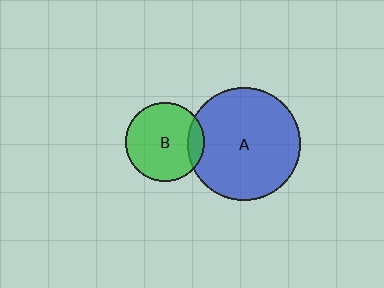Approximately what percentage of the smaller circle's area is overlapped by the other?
Approximately 10%.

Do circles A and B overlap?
Yes.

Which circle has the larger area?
Circle A (blue).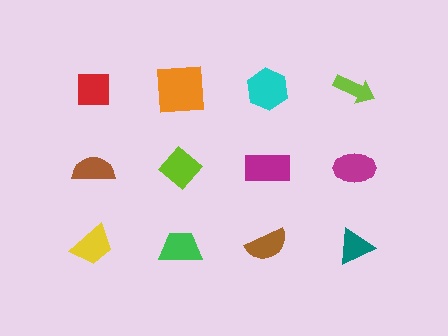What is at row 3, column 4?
A teal triangle.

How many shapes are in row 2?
4 shapes.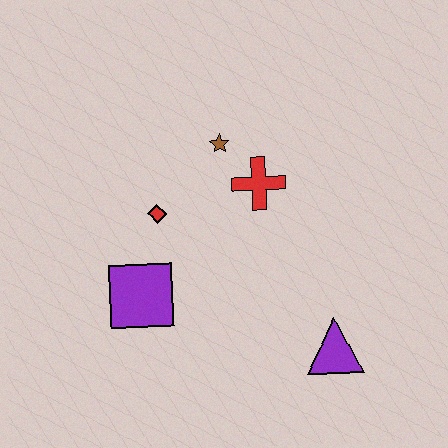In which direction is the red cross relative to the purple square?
The red cross is to the right of the purple square.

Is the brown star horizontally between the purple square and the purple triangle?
Yes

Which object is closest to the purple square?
The red diamond is closest to the purple square.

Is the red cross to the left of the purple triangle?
Yes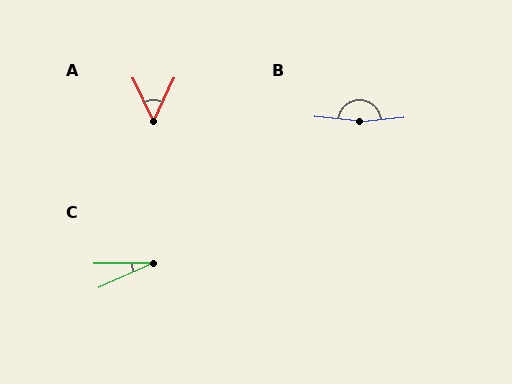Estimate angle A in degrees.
Approximately 51 degrees.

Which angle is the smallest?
C, at approximately 23 degrees.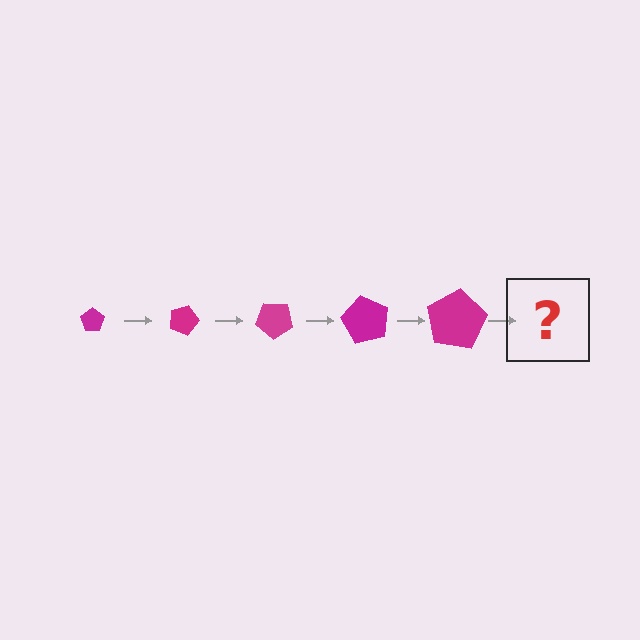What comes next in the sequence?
The next element should be a pentagon, larger than the previous one and rotated 100 degrees from the start.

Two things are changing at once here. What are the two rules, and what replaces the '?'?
The two rules are that the pentagon grows larger each step and it rotates 20 degrees each step. The '?' should be a pentagon, larger than the previous one and rotated 100 degrees from the start.